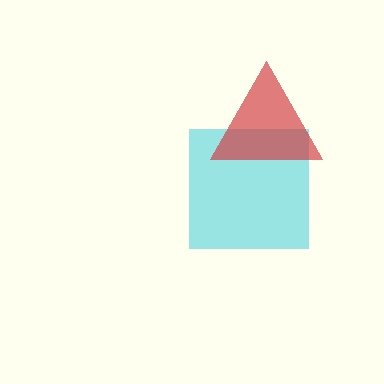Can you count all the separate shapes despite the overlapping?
Yes, there are 2 separate shapes.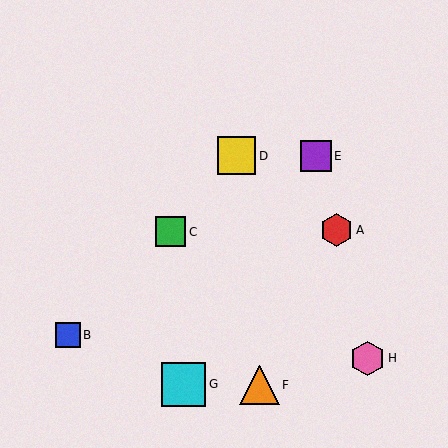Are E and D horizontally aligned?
Yes, both are at y≈156.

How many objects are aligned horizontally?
2 objects (D, E) are aligned horizontally.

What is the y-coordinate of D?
Object D is at y≈156.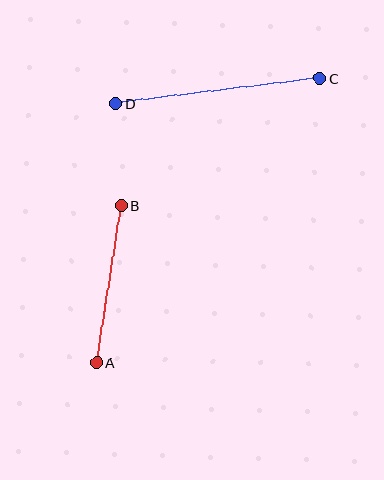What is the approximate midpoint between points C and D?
The midpoint is at approximately (218, 91) pixels.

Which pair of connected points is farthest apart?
Points C and D are farthest apart.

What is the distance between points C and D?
The distance is approximately 205 pixels.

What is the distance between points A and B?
The distance is approximately 159 pixels.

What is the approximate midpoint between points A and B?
The midpoint is at approximately (109, 284) pixels.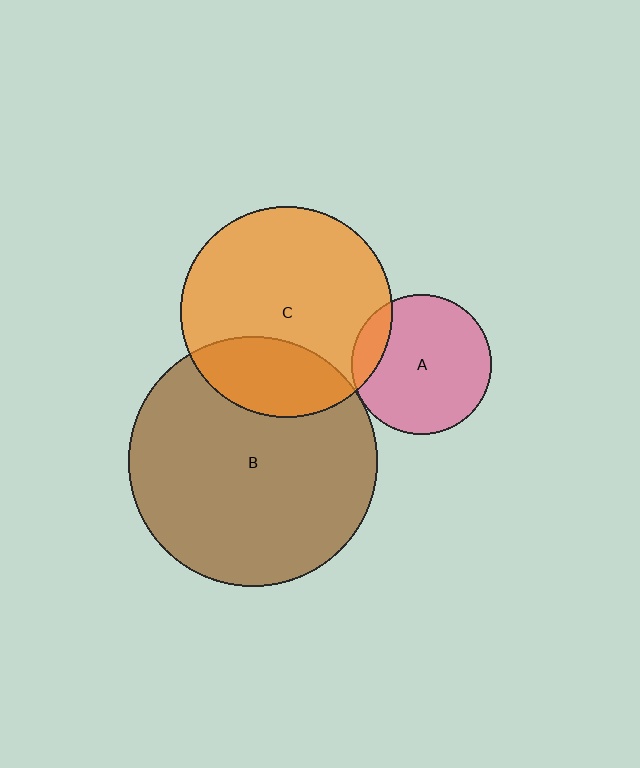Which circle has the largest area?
Circle B (brown).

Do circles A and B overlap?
Yes.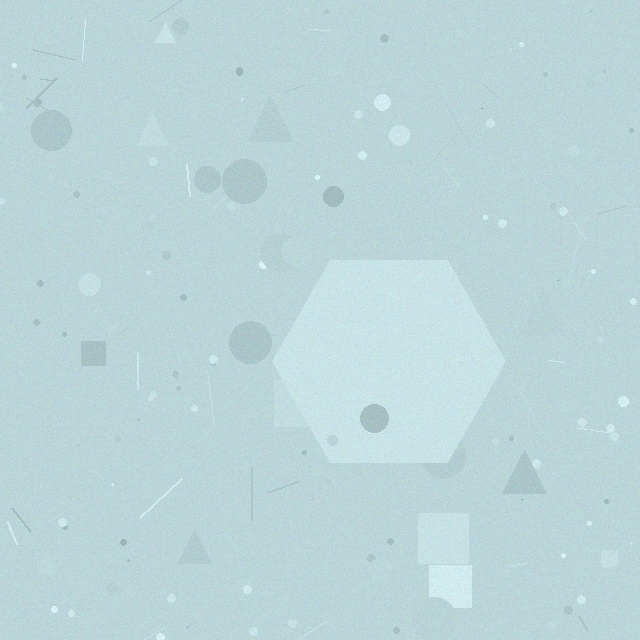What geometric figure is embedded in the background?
A hexagon is embedded in the background.